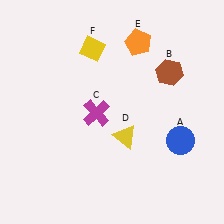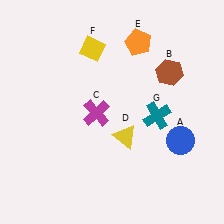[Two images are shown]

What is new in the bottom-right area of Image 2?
A teal cross (G) was added in the bottom-right area of Image 2.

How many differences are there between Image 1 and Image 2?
There is 1 difference between the two images.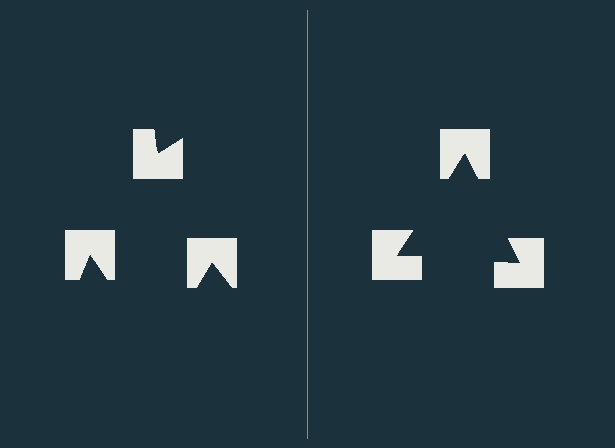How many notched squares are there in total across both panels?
6 — 3 on each side.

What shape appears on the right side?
An illusory triangle.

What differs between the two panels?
The notched squares are positioned identically on both sides; only the wedge orientations differ. On the right they align to a triangle; on the left they are misaligned.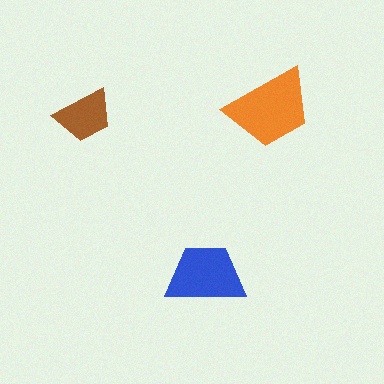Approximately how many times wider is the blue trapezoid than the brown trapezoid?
About 1.5 times wider.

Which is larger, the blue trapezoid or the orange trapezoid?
The orange one.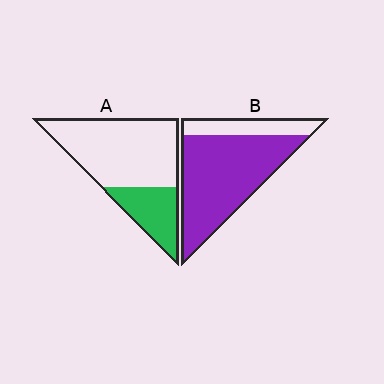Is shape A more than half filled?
No.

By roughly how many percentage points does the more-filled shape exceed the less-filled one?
By roughly 50 percentage points (B over A).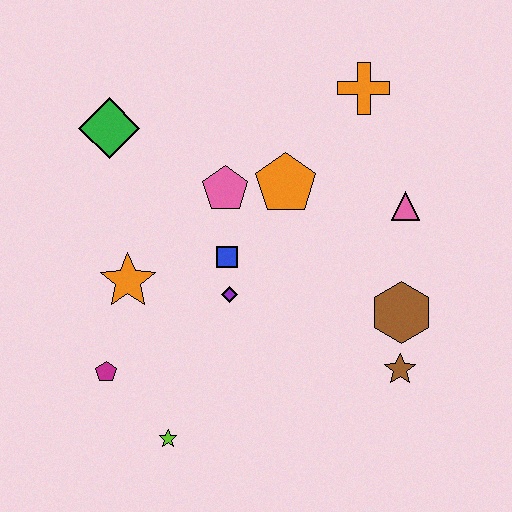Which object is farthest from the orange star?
The orange cross is farthest from the orange star.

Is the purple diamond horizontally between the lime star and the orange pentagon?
Yes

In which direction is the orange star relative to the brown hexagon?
The orange star is to the left of the brown hexagon.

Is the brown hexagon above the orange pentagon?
No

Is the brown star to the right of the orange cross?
Yes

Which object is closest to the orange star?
The magenta pentagon is closest to the orange star.